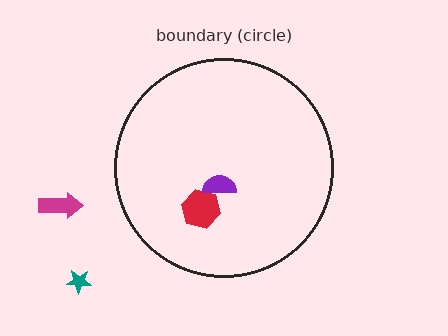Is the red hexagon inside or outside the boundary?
Inside.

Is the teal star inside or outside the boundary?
Outside.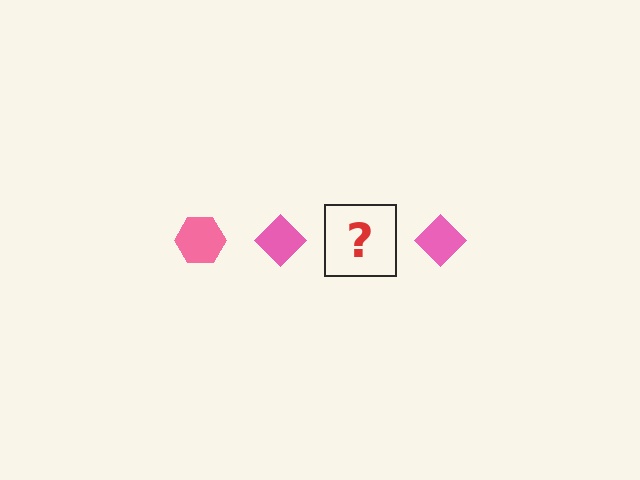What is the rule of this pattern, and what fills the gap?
The rule is that the pattern cycles through hexagon, diamond shapes in pink. The gap should be filled with a pink hexagon.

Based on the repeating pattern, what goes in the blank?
The blank should be a pink hexagon.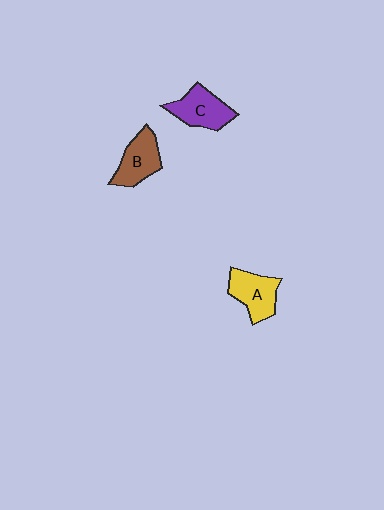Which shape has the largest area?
Shape C (purple).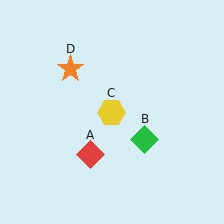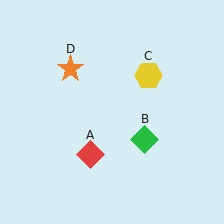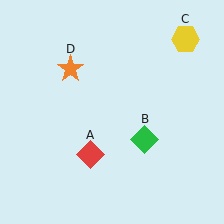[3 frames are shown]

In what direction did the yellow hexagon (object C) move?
The yellow hexagon (object C) moved up and to the right.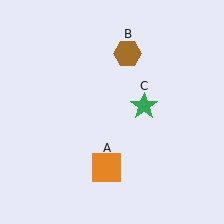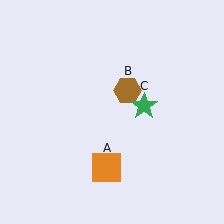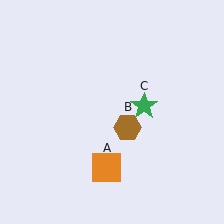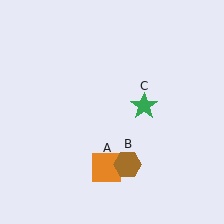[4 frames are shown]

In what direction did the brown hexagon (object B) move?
The brown hexagon (object B) moved down.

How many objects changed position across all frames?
1 object changed position: brown hexagon (object B).